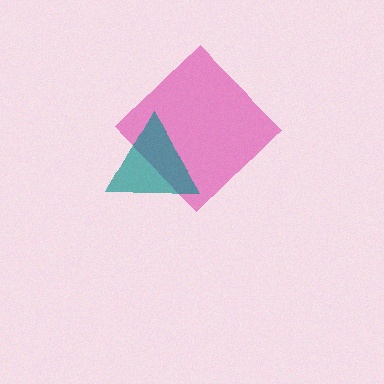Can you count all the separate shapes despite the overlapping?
Yes, there are 2 separate shapes.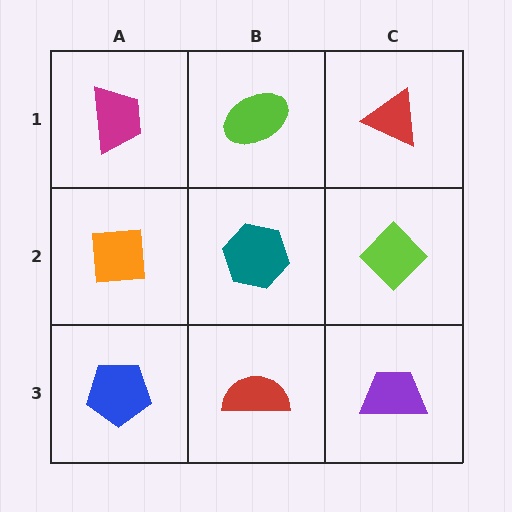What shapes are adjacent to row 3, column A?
An orange square (row 2, column A), a red semicircle (row 3, column B).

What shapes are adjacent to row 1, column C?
A lime diamond (row 2, column C), a lime ellipse (row 1, column B).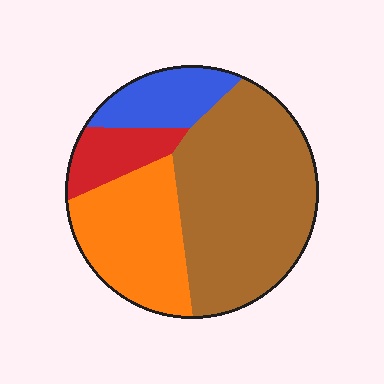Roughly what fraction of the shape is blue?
Blue covers around 15% of the shape.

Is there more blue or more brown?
Brown.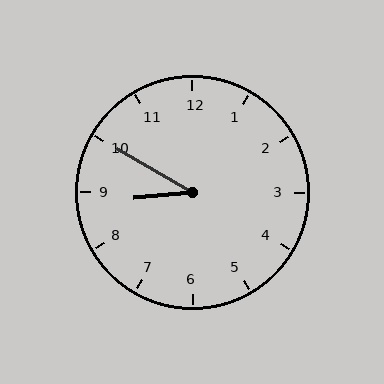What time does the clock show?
8:50.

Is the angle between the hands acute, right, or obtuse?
It is acute.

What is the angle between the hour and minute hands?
Approximately 35 degrees.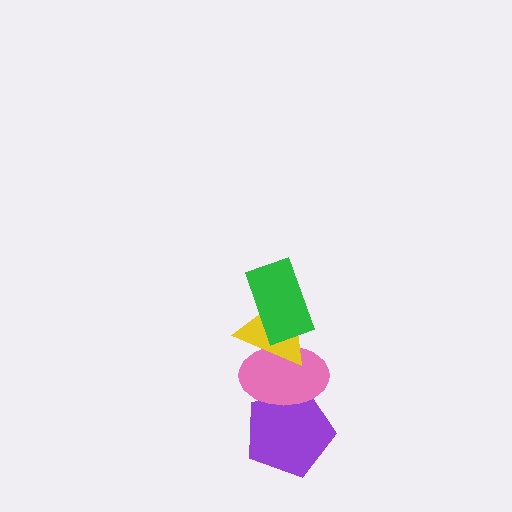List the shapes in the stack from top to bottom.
From top to bottom: the green rectangle, the yellow triangle, the pink ellipse, the purple pentagon.